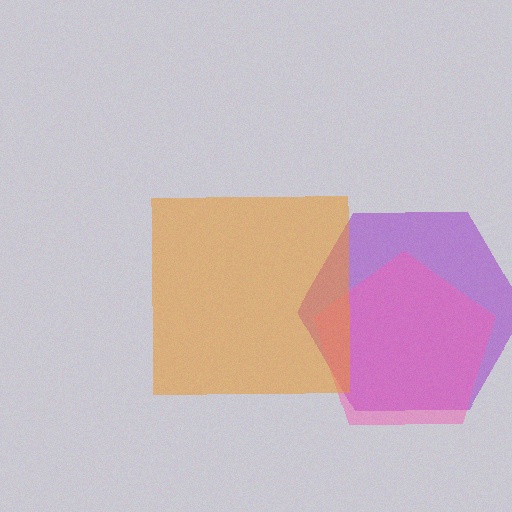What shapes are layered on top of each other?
The layered shapes are: a purple hexagon, a pink pentagon, an orange square.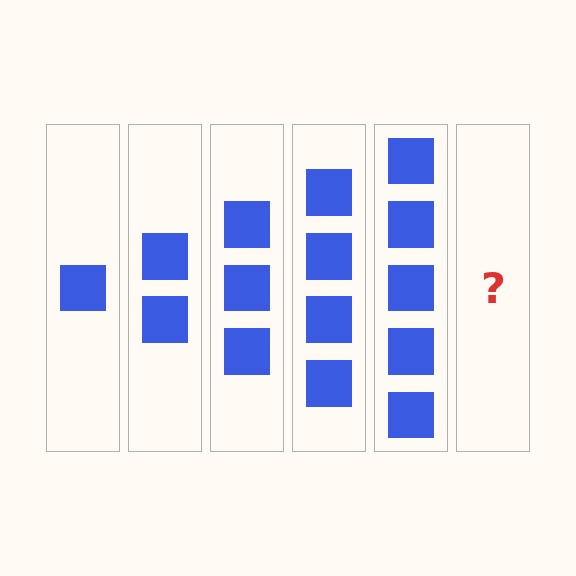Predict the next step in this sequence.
The next step is 6 squares.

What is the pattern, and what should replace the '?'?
The pattern is that each step adds one more square. The '?' should be 6 squares.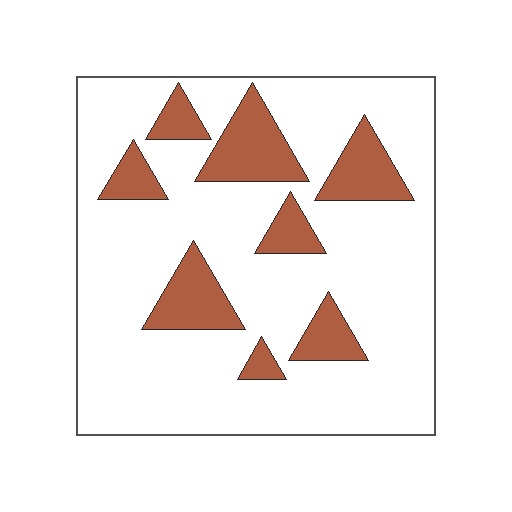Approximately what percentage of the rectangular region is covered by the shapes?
Approximately 20%.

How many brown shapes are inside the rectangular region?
8.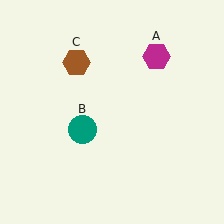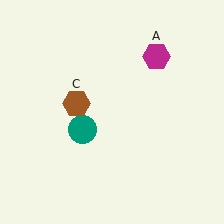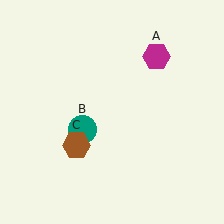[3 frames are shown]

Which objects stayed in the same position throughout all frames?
Magenta hexagon (object A) and teal circle (object B) remained stationary.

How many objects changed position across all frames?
1 object changed position: brown hexagon (object C).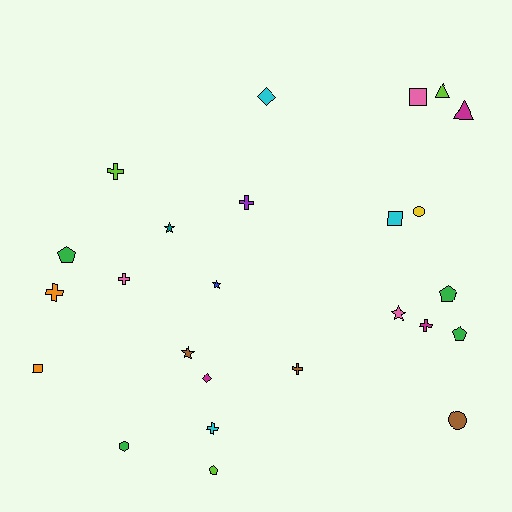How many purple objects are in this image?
There is 1 purple object.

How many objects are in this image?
There are 25 objects.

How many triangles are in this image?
There are 2 triangles.